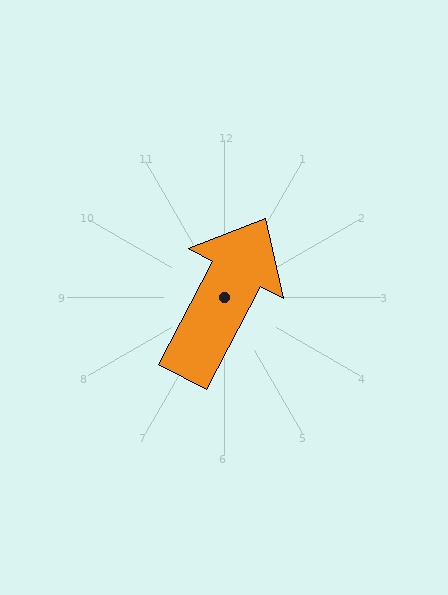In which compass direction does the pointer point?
Northeast.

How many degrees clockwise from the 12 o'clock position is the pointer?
Approximately 28 degrees.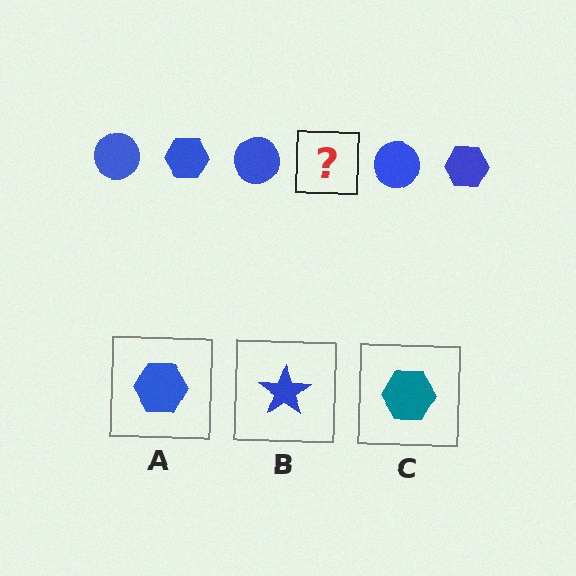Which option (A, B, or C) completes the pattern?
A.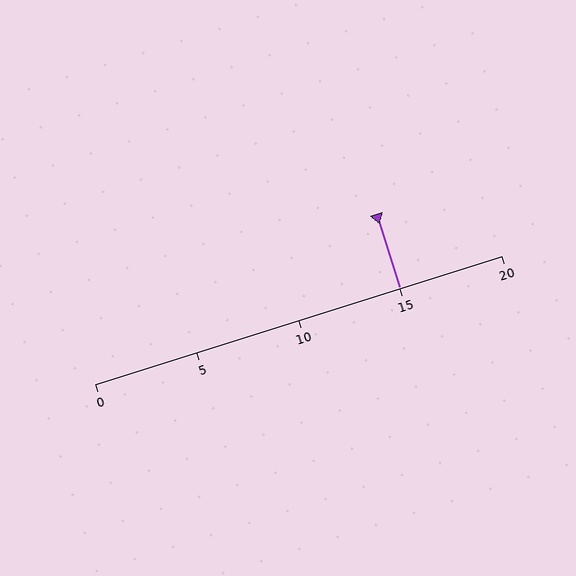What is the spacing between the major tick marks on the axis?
The major ticks are spaced 5 apart.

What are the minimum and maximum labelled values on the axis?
The axis runs from 0 to 20.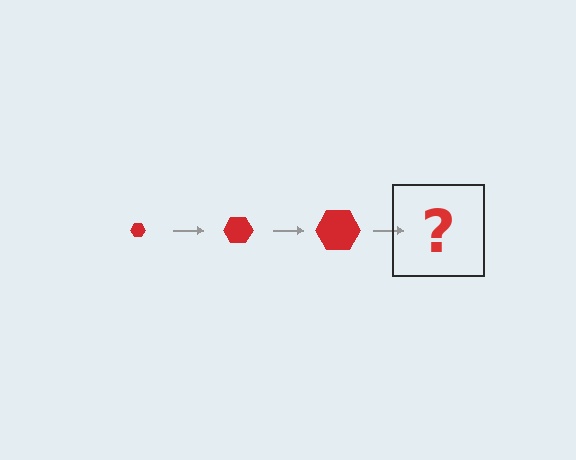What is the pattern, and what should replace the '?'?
The pattern is that the hexagon gets progressively larger each step. The '?' should be a red hexagon, larger than the previous one.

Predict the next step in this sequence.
The next step is a red hexagon, larger than the previous one.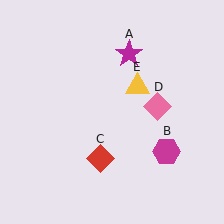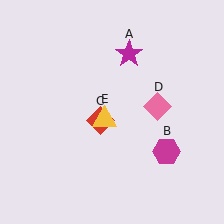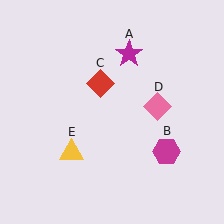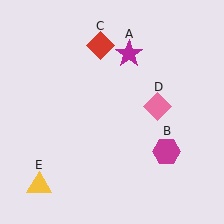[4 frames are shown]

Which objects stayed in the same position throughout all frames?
Magenta star (object A) and magenta hexagon (object B) and pink diamond (object D) remained stationary.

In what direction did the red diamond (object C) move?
The red diamond (object C) moved up.